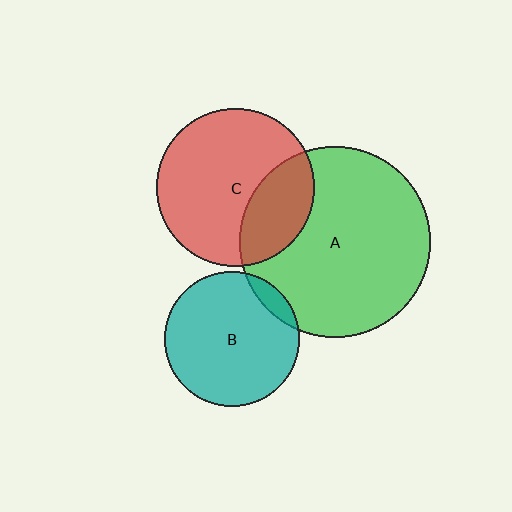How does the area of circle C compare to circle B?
Approximately 1.4 times.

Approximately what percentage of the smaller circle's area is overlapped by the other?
Approximately 10%.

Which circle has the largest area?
Circle A (green).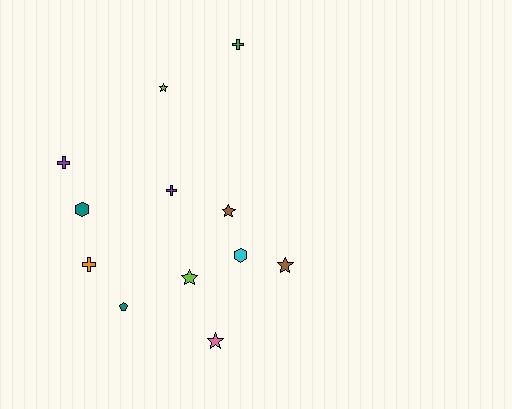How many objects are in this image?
There are 12 objects.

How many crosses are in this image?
There are 4 crosses.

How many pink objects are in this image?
There is 1 pink object.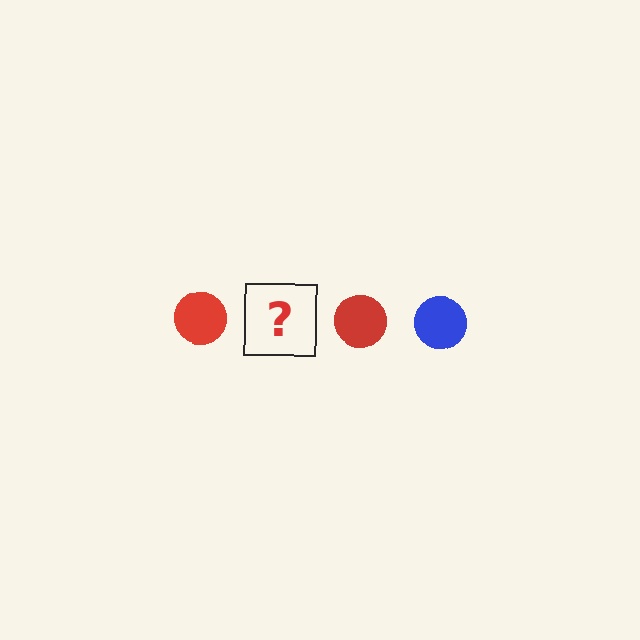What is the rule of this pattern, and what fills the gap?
The rule is that the pattern cycles through red, blue circles. The gap should be filled with a blue circle.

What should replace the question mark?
The question mark should be replaced with a blue circle.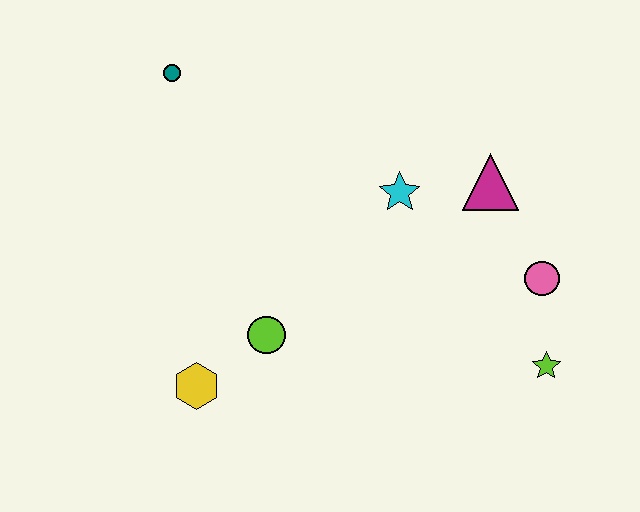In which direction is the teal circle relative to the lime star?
The teal circle is to the left of the lime star.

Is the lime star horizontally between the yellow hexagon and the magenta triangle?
No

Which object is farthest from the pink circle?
The teal circle is farthest from the pink circle.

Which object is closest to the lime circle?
The yellow hexagon is closest to the lime circle.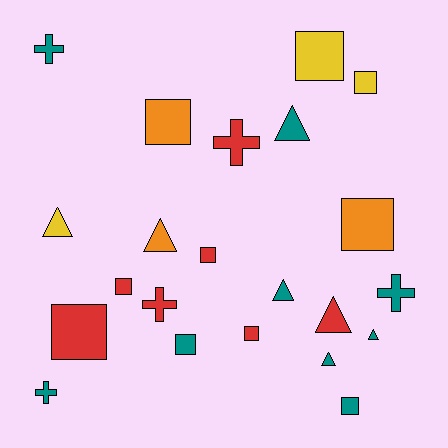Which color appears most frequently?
Teal, with 9 objects.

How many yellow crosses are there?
There are no yellow crosses.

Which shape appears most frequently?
Square, with 10 objects.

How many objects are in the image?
There are 22 objects.